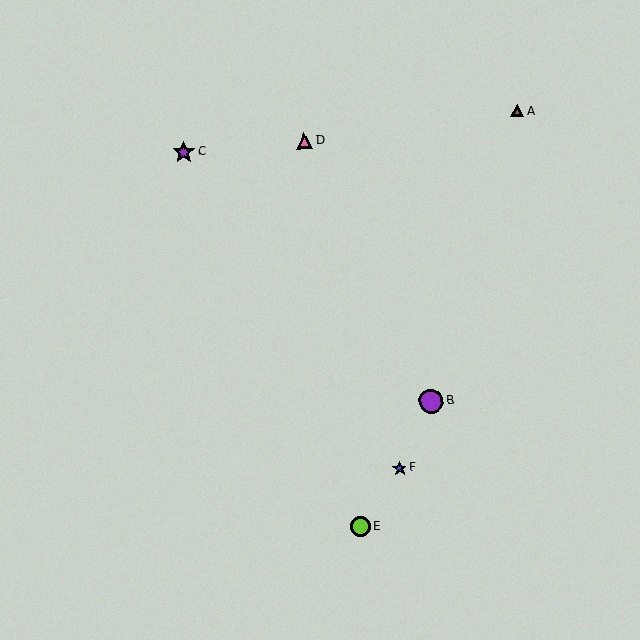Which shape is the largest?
The purple circle (labeled B) is the largest.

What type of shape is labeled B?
Shape B is a purple circle.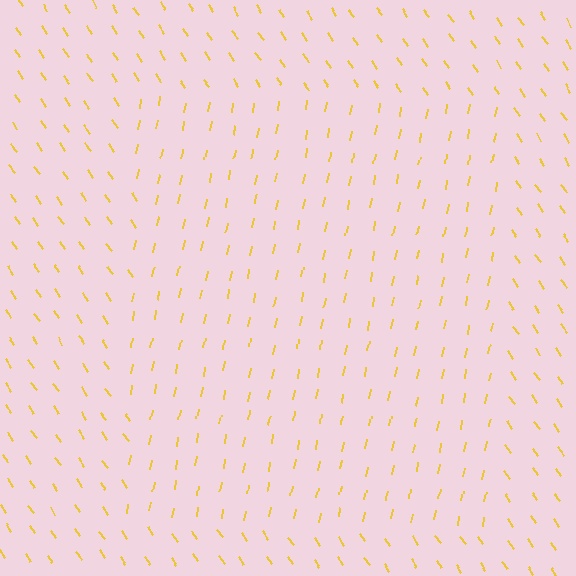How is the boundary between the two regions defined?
The boundary is defined purely by a change in line orientation (approximately 45 degrees difference). All lines are the same color and thickness.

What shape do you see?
I see a rectangle.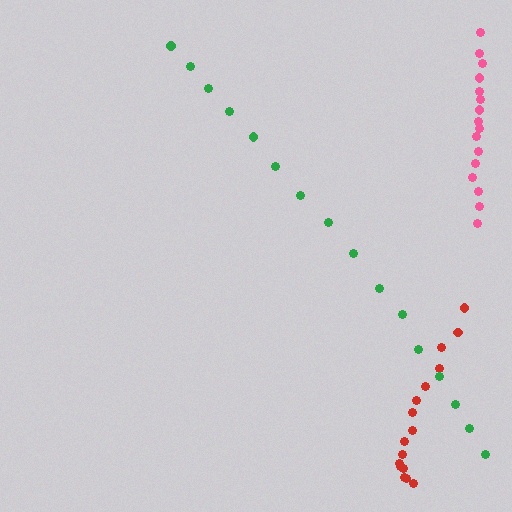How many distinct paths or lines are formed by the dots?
There are 3 distinct paths.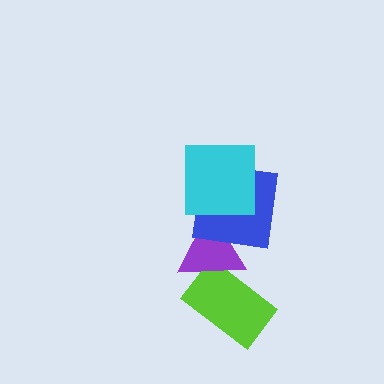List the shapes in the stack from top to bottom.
From top to bottom: the cyan square, the blue square, the purple triangle, the lime rectangle.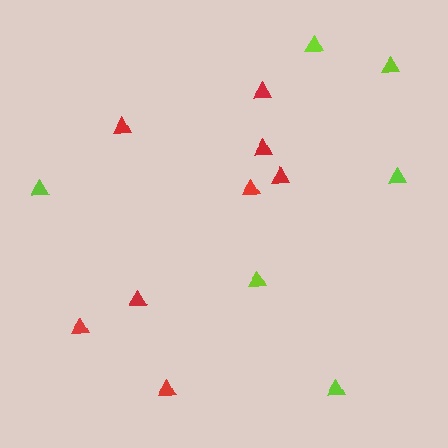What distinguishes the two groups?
There are 2 groups: one group of red triangles (8) and one group of lime triangles (6).